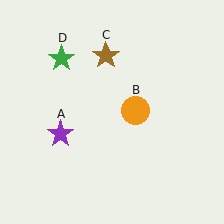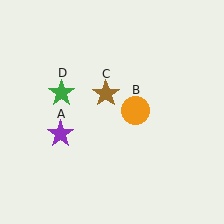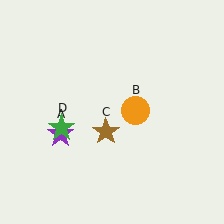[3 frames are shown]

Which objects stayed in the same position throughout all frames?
Purple star (object A) and orange circle (object B) remained stationary.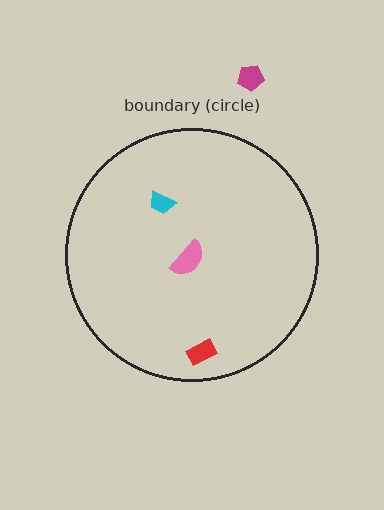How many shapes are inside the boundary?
3 inside, 1 outside.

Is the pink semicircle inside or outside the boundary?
Inside.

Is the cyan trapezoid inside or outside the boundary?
Inside.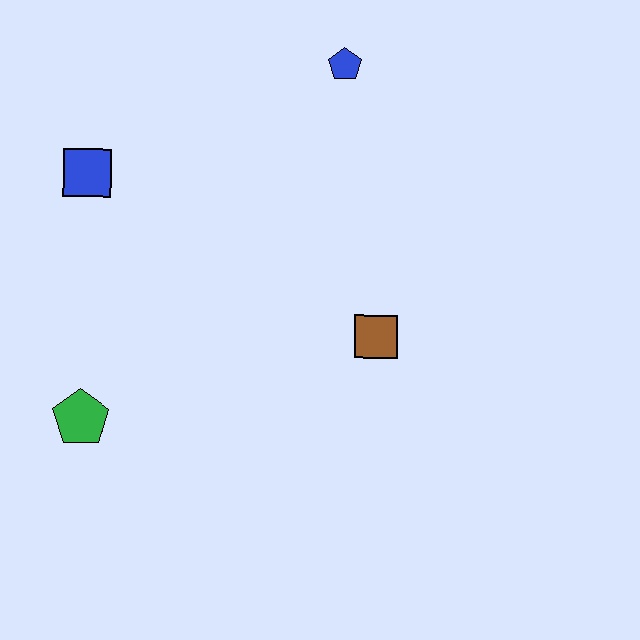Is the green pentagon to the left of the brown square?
Yes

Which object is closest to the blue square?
The green pentagon is closest to the blue square.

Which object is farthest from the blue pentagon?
The green pentagon is farthest from the blue pentagon.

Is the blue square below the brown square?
No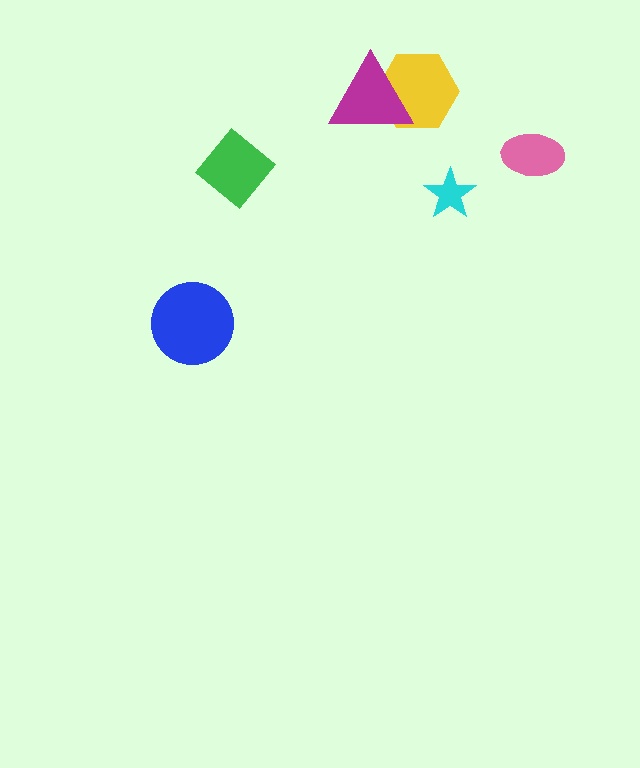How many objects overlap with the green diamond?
0 objects overlap with the green diamond.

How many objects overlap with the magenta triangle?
1 object overlaps with the magenta triangle.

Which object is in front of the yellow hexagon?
The magenta triangle is in front of the yellow hexagon.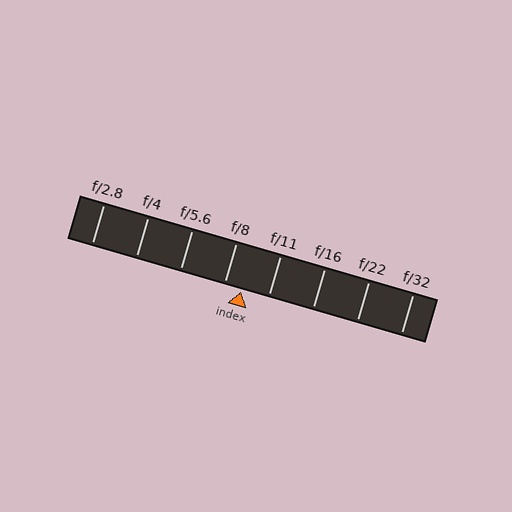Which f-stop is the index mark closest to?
The index mark is closest to f/8.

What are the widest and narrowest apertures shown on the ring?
The widest aperture shown is f/2.8 and the narrowest is f/32.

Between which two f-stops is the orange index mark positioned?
The index mark is between f/8 and f/11.